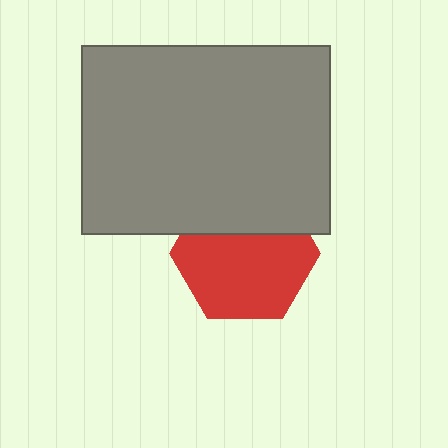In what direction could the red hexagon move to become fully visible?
The red hexagon could move down. That would shift it out from behind the gray rectangle entirely.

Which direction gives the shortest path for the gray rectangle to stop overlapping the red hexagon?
Moving up gives the shortest separation.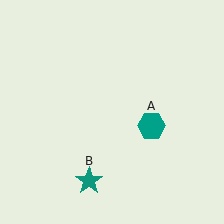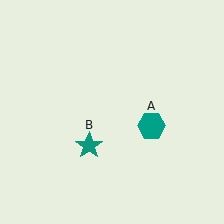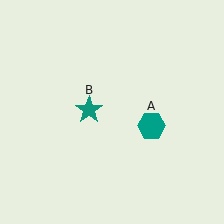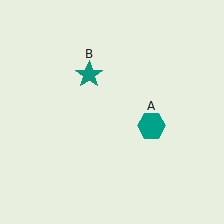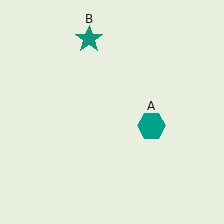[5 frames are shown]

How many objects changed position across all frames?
1 object changed position: teal star (object B).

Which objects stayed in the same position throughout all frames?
Teal hexagon (object A) remained stationary.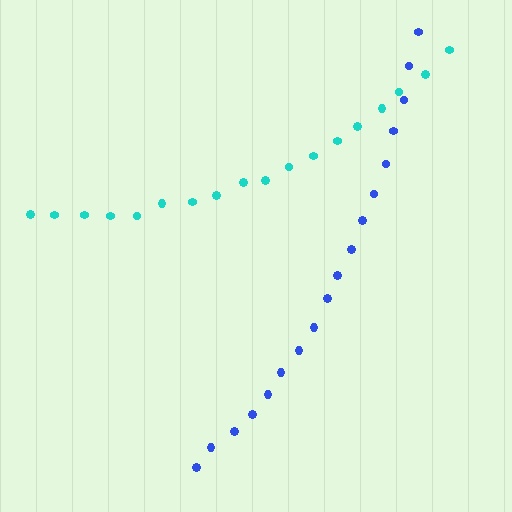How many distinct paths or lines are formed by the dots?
There are 2 distinct paths.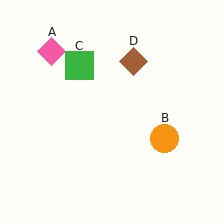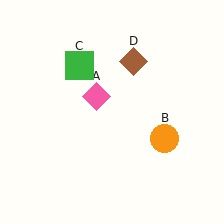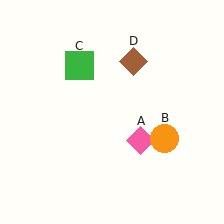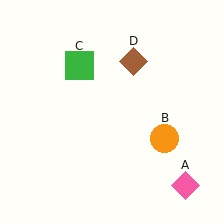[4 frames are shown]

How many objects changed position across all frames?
1 object changed position: pink diamond (object A).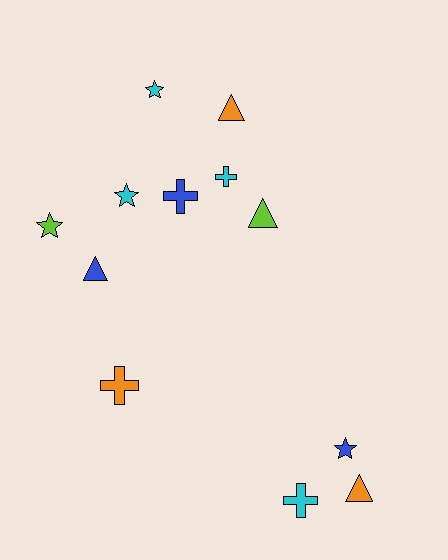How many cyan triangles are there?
There are no cyan triangles.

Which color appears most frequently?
Cyan, with 4 objects.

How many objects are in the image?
There are 12 objects.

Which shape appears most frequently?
Triangle, with 4 objects.